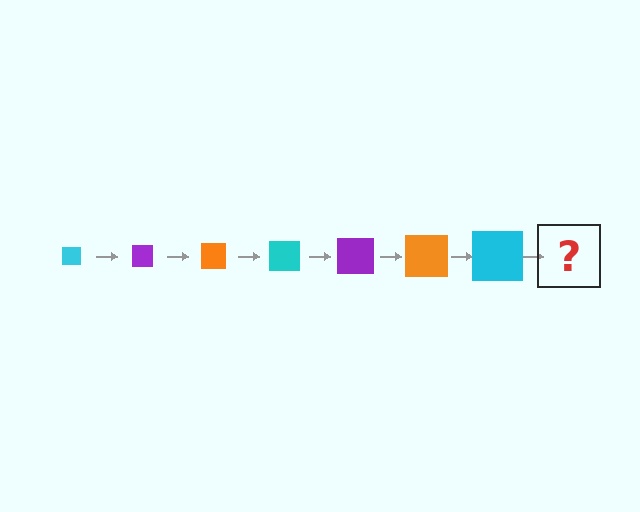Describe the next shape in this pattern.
It should be a purple square, larger than the previous one.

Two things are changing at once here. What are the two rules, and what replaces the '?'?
The two rules are that the square grows larger each step and the color cycles through cyan, purple, and orange. The '?' should be a purple square, larger than the previous one.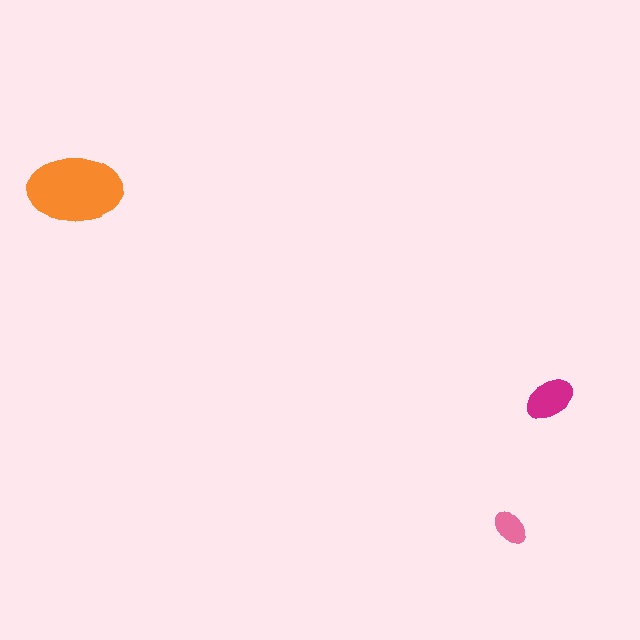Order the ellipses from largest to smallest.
the orange one, the magenta one, the pink one.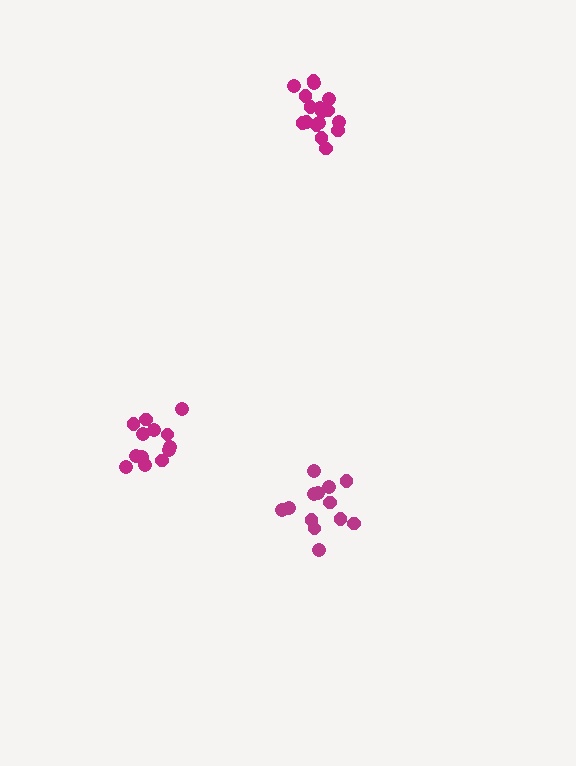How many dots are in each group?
Group 1: 17 dots, Group 2: 13 dots, Group 3: 13 dots (43 total).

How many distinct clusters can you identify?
There are 3 distinct clusters.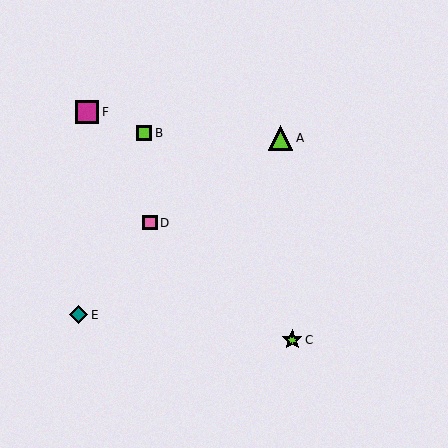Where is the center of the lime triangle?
The center of the lime triangle is at (281, 138).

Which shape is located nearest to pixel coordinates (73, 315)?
The teal diamond (labeled E) at (79, 315) is nearest to that location.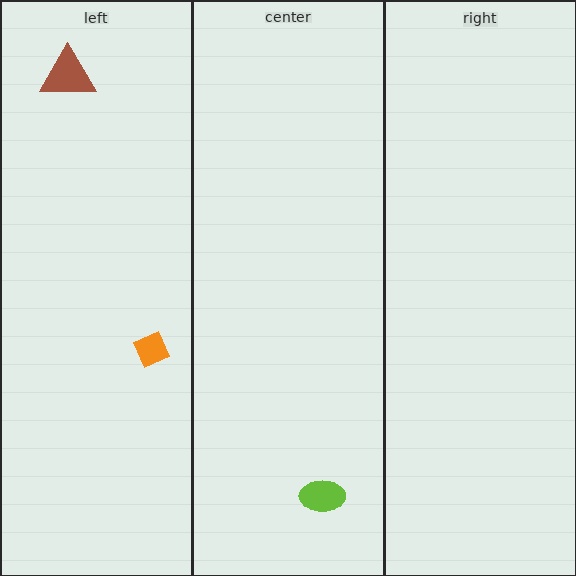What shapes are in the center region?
The lime ellipse.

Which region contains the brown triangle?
The left region.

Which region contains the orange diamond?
The left region.